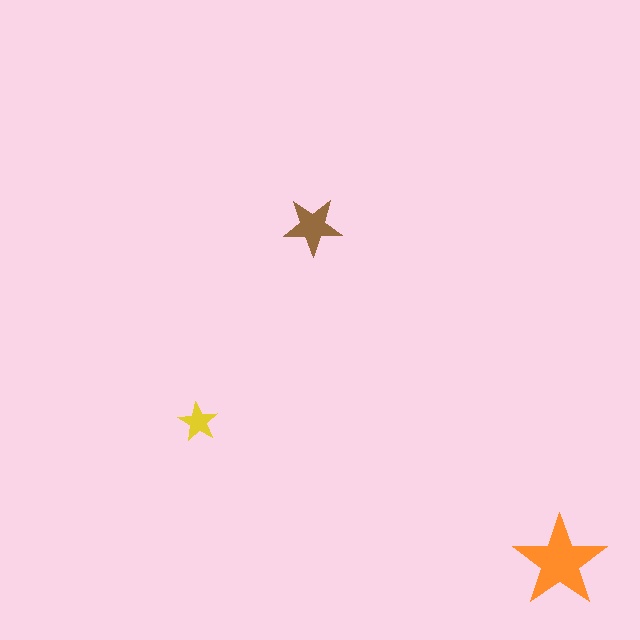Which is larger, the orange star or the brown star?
The orange one.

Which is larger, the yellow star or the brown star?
The brown one.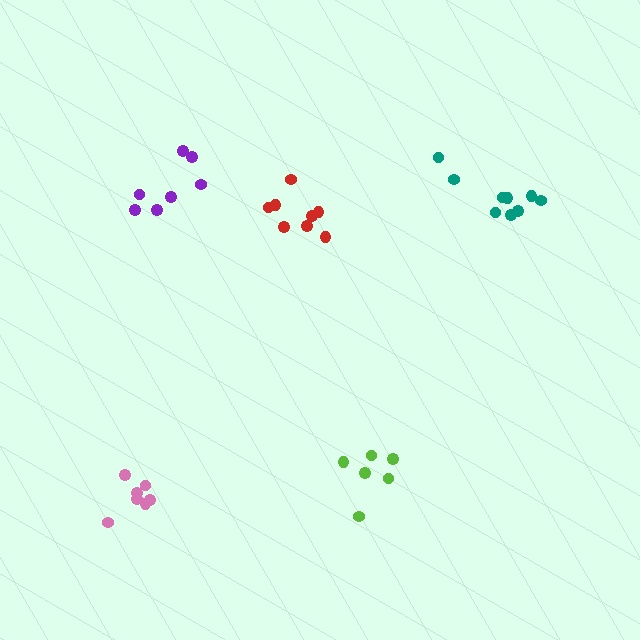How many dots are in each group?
Group 1: 7 dots, Group 2: 8 dots, Group 3: 6 dots, Group 4: 9 dots, Group 5: 7 dots (37 total).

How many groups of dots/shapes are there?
There are 5 groups.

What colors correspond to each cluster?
The clusters are colored: purple, red, lime, teal, pink.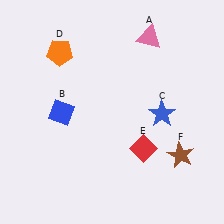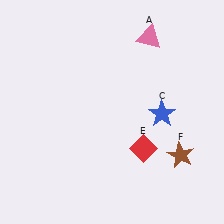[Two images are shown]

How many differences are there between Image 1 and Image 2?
There are 2 differences between the two images.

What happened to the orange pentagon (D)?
The orange pentagon (D) was removed in Image 2. It was in the top-left area of Image 1.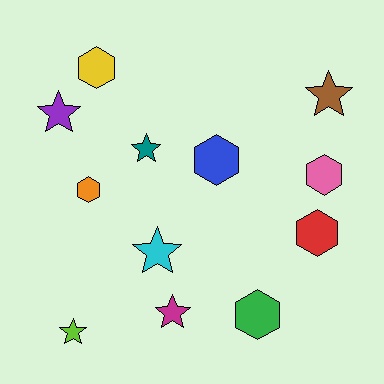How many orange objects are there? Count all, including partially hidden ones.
There is 1 orange object.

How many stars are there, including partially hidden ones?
There are 6 stars.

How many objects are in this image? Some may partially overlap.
There are 12 objects.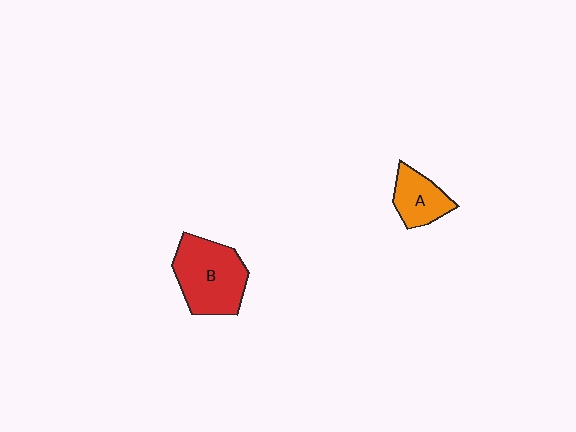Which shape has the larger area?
Shape B (red).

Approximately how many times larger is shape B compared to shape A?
Approximately 1.8 times.